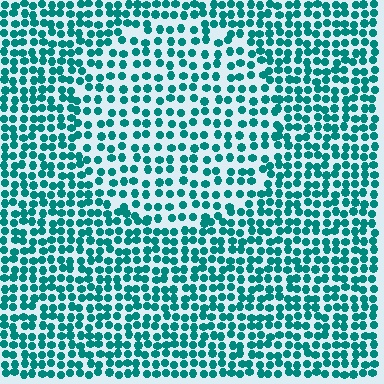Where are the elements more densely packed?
The elements are more densely packed outside the circle boundary.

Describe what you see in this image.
The image contains small teal elements arranged at two different densities. A circle-shaped region is visible where the elements are less densely packed than the surrounding area.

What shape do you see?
I see a circle.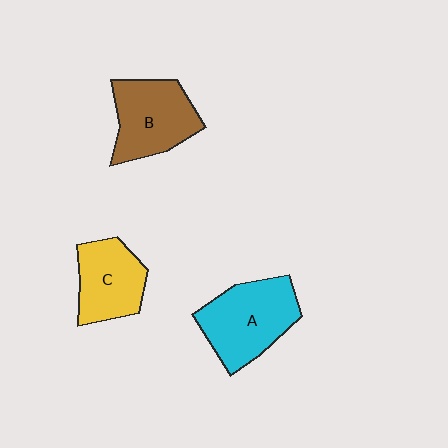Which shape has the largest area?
Shape A (cyan).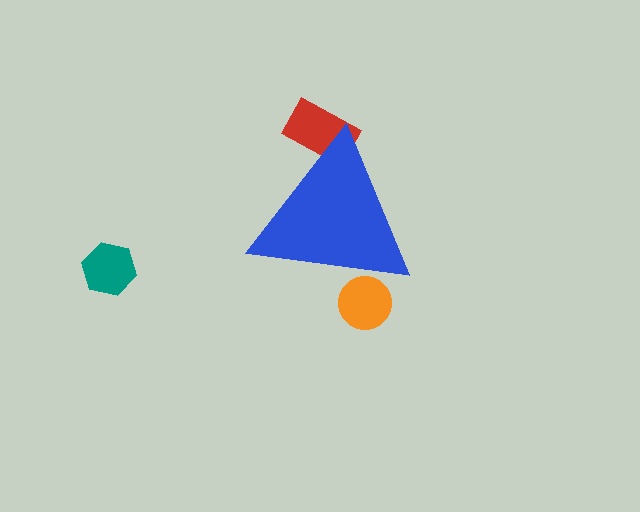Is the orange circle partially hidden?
Yes, the orange circle is partially hidden behind the blue triangle.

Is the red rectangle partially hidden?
Yes, the red rectangle is partially hidden behind the blue triangle.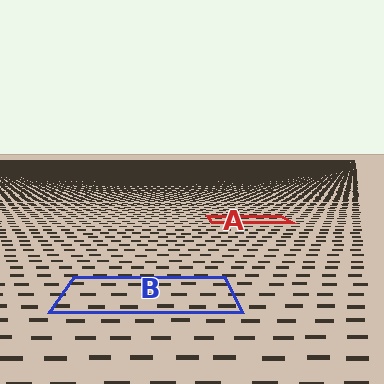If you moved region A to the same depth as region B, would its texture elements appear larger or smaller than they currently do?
They would appear larger. At a closer depth, the same texture elements are projected at a bigger on-screen size.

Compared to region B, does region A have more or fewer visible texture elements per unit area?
Region A has more texture elements per unit area — they are packed more densely because it is farther away.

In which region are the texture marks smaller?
The texture marks are smaller in region A, because it is farther away.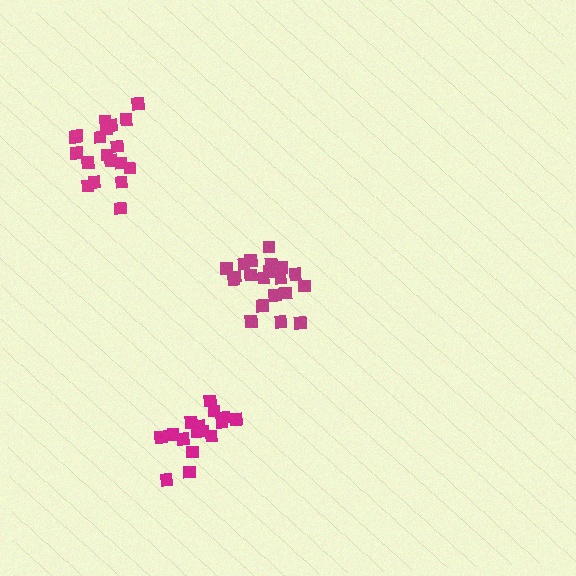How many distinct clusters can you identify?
There are 3 distinct clusters.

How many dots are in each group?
Group 1: 19 dots, Group 2: 20 dots, Group 3: 16 dots (55 total).